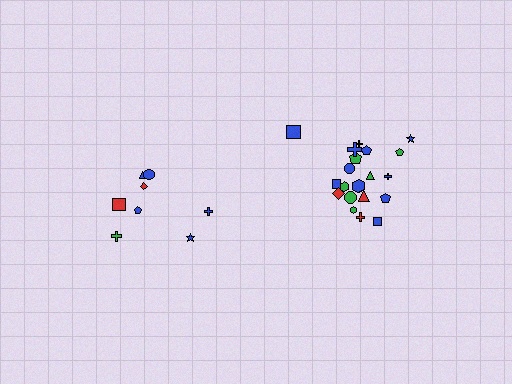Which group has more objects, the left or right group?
The right group.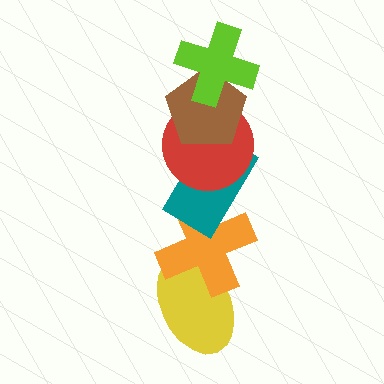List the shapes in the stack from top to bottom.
From top to bottom: the lime cross, the brown pentagon, the red circle, the teal rectangle, the orange cross, the yellow ellipse.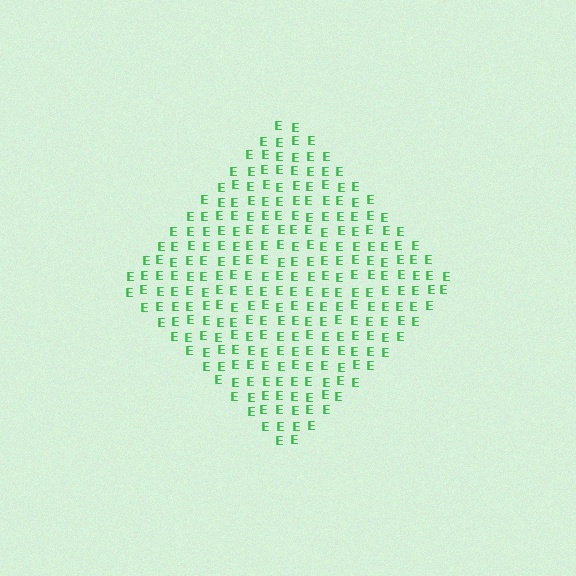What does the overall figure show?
The overall figure shows a diamond.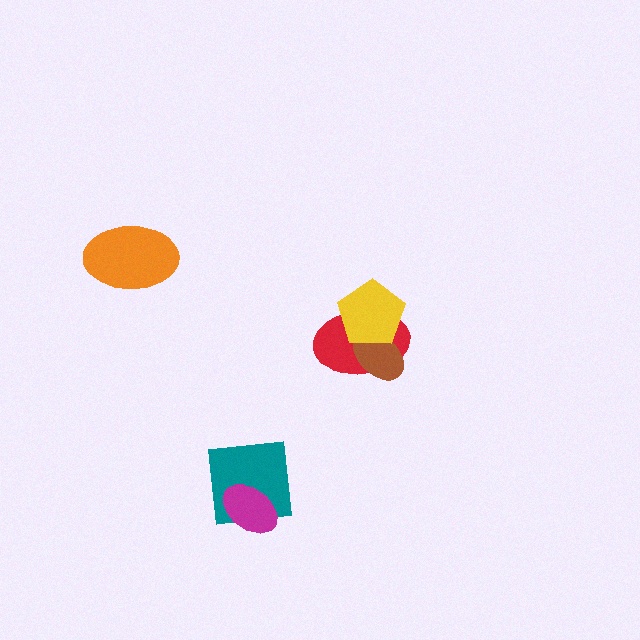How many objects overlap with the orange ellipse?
0 objects overlap with the orange ellipse.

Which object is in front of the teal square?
The magenta ellipse is in front of the teal square.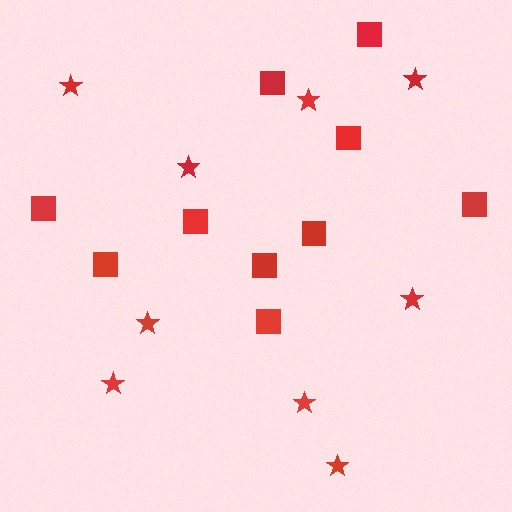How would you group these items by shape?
There are 2 groups: one group of stars (9) and one group of squares (10).